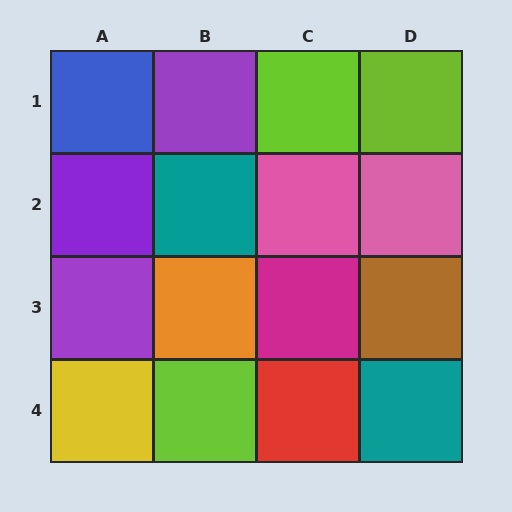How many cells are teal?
2 cells are teal.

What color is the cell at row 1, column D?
Lime.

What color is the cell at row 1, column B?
Purple.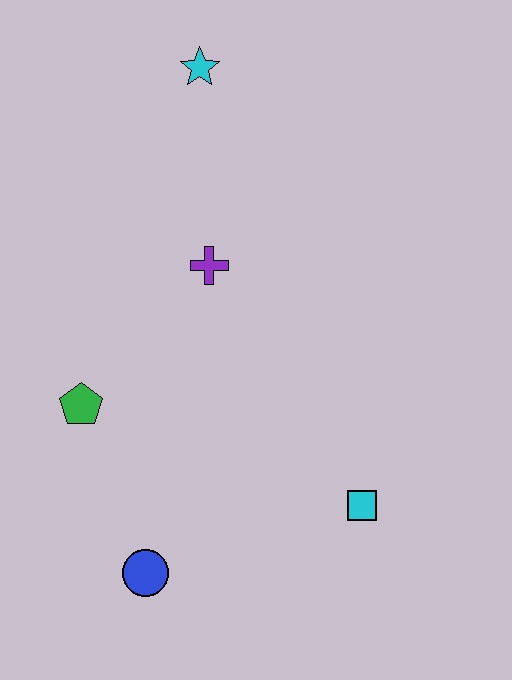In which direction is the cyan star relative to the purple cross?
The cyan star is above the purple cross.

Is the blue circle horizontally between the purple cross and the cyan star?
No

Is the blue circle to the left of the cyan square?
Yes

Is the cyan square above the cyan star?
No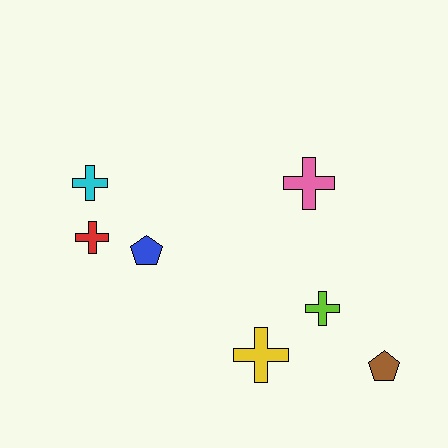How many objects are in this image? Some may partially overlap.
There are 7 objects.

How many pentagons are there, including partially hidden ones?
There are 2 pentagons.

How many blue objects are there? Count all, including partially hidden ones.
There is 1 blue object.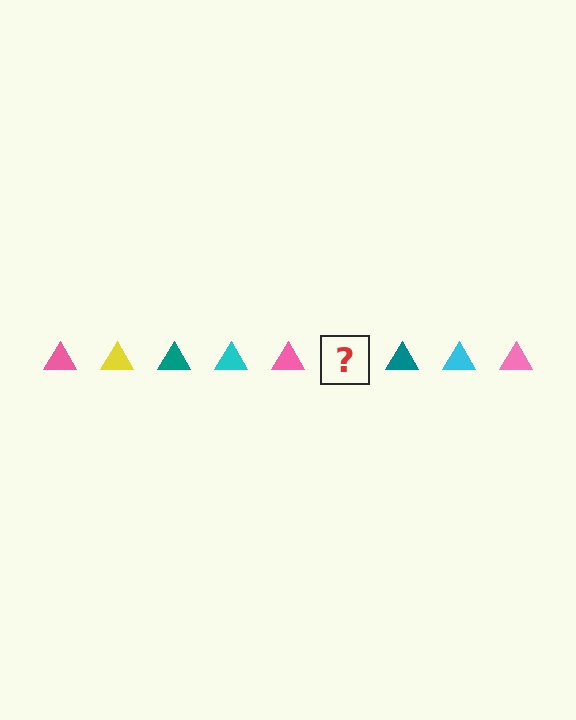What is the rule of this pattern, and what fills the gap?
The rule is that the pattern cycles through pink, yellow, teal, cyan triangles. The gap should be filled with a yellow triangle.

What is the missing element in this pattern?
The missing element is a yellow triangle.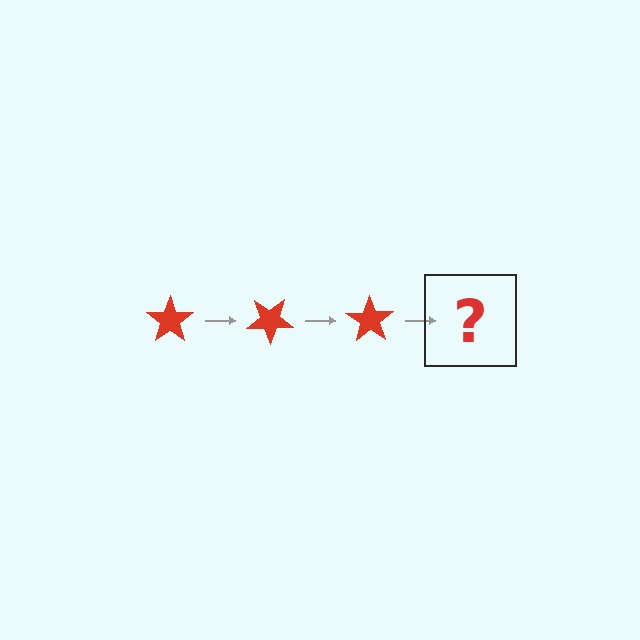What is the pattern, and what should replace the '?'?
The pattern is that the star rotates 35 degrees each step. The '?' should be a red star rotated 105 degrees.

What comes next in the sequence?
The next element should be a red star rotated 105 degrees.